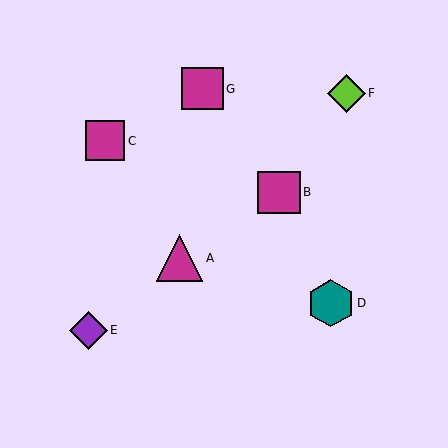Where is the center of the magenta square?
The center of the magenta square is at (105, 141).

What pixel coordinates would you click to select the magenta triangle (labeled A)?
Click at (180, 258) to select the magenta triangle A.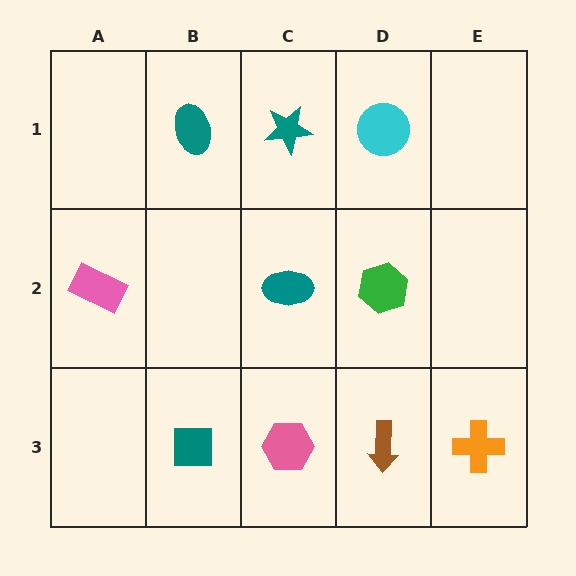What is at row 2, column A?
A pink rectangle.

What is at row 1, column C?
A teal star.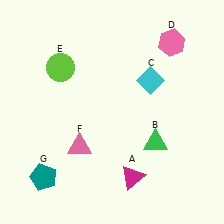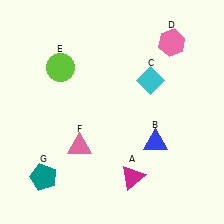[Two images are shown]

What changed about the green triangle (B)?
In Image 1, B is green. In Image 2, it changed to blue.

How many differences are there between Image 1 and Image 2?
There is 1 difference between the two images.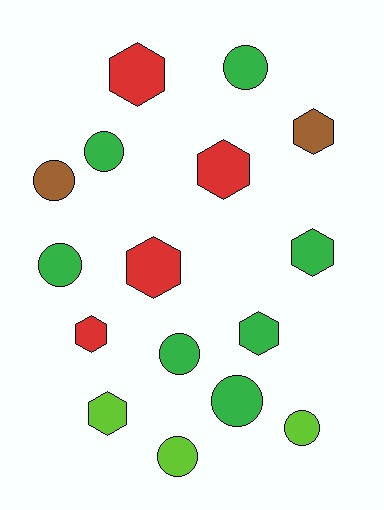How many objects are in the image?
There are 16 objects.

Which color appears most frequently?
Green, with 7 objects.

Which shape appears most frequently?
Hexagon, with 8 objects.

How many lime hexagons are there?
There is 1 lime hexagon.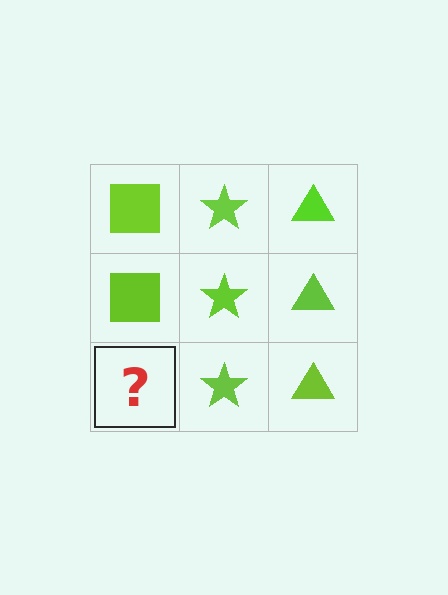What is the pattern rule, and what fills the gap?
The rule is that each column has a consistent shape. The gap should be filled with a lime square.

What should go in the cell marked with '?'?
The missing cell should contain a lime square.